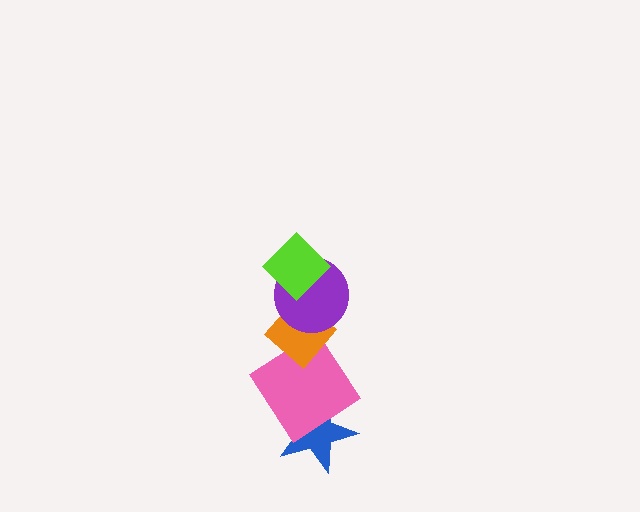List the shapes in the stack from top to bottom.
From top to bottom: the lime diamond, the purple circle, the orange diamond, the pink diamond, the blue star.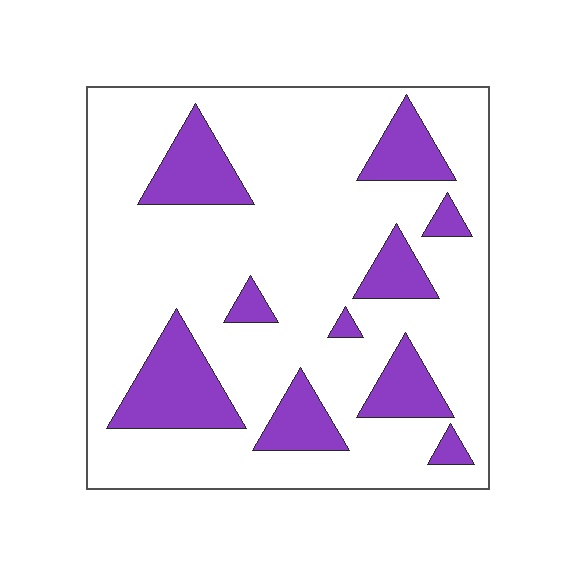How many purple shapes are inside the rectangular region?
10.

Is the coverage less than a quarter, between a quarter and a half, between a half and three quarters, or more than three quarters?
Less than a quarter.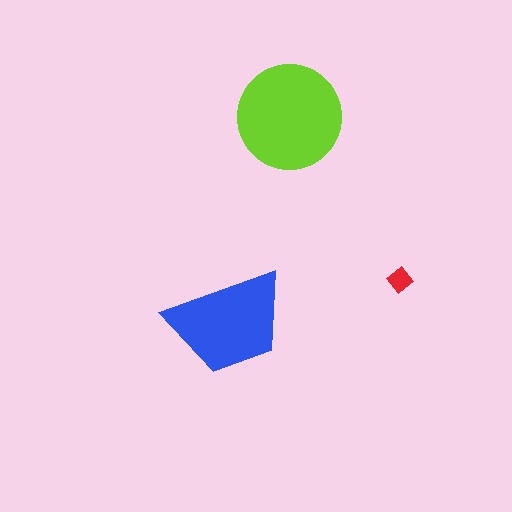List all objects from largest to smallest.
The lime circle, the blue trapezoid, the red diamond.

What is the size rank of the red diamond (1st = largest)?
3rd.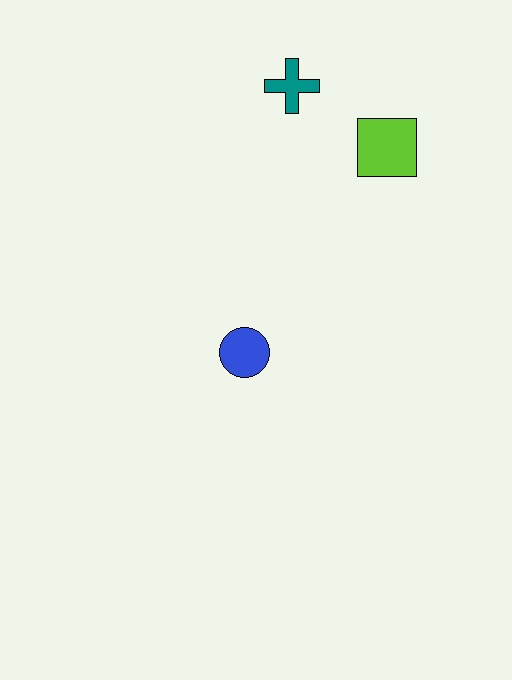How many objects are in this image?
There are 3 objects.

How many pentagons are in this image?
There are no pentagons.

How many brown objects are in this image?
There are no brown objects.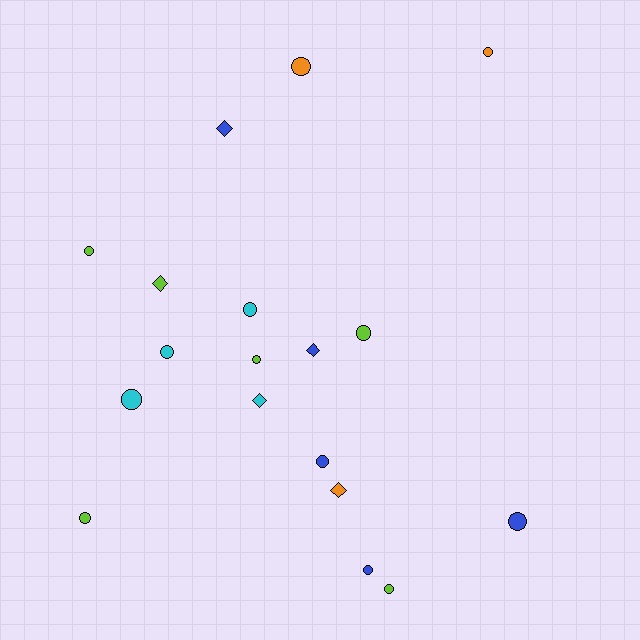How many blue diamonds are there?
There are 2 blue diamonds.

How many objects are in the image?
There are 18 objects.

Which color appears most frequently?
Lime, with 6 objects.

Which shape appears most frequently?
Circle, with 13 objects.